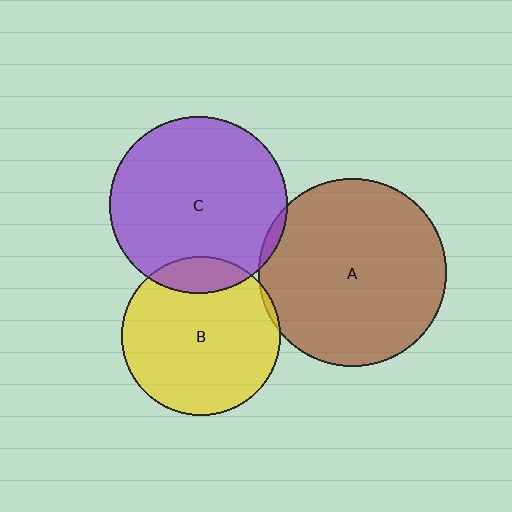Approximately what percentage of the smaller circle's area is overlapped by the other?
Approximately 15%.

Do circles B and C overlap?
Yes.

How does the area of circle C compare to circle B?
Approximately 1.2 times.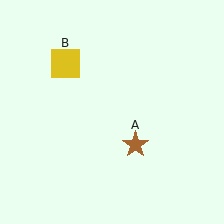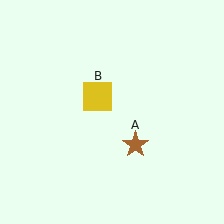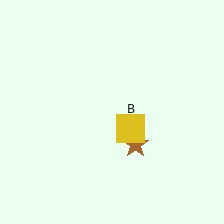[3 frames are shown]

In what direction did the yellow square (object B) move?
The yellow square (object B) moved down and to the right.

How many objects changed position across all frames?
1 object changed position: yellow square (object B).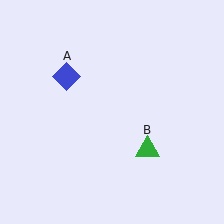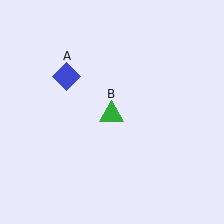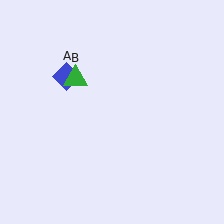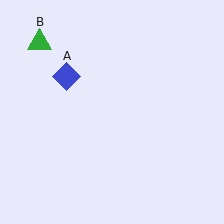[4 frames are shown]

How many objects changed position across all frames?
1 object changed position: green triangle (object B).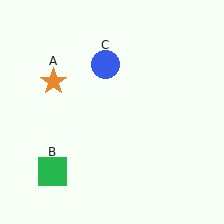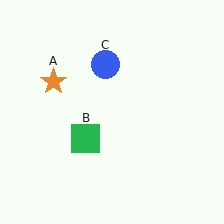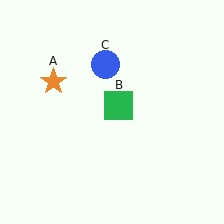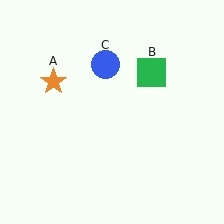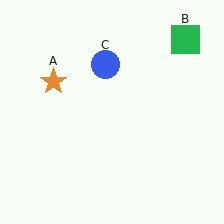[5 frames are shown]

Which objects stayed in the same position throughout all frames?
Orange star (object A) and blue circle (object C) remained stationary.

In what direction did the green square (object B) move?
The green square (object B) moved up and to the right.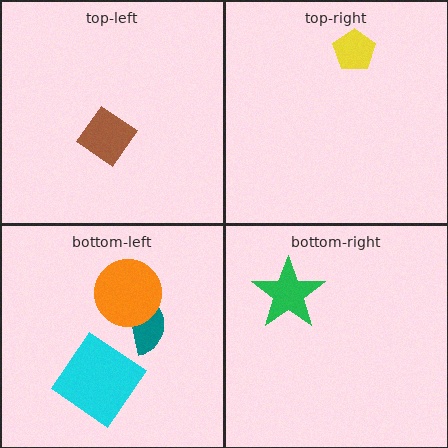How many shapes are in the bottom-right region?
1.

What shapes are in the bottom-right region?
The green star.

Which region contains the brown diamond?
The top-left region.